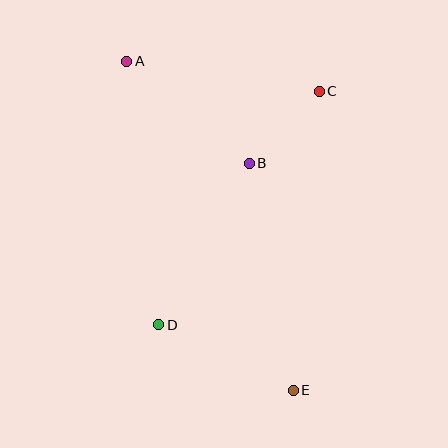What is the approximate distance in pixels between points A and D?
The distance between A and D is approximately 266 pixels.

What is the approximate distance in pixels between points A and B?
The distance between A and B is approximately 159 pixels.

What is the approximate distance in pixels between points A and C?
The distance between A and C is approximately 195 pixels.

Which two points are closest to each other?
Points B and C are closest to each other.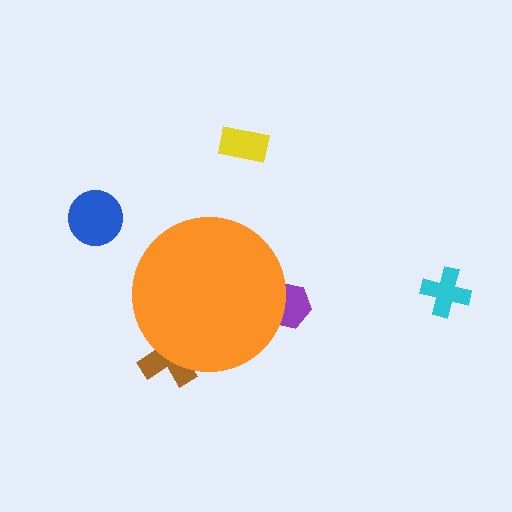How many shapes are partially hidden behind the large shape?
2 shapes are partially hidden.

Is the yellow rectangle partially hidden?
No, the yellow rectangle is fully visible.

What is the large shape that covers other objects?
An orange circle.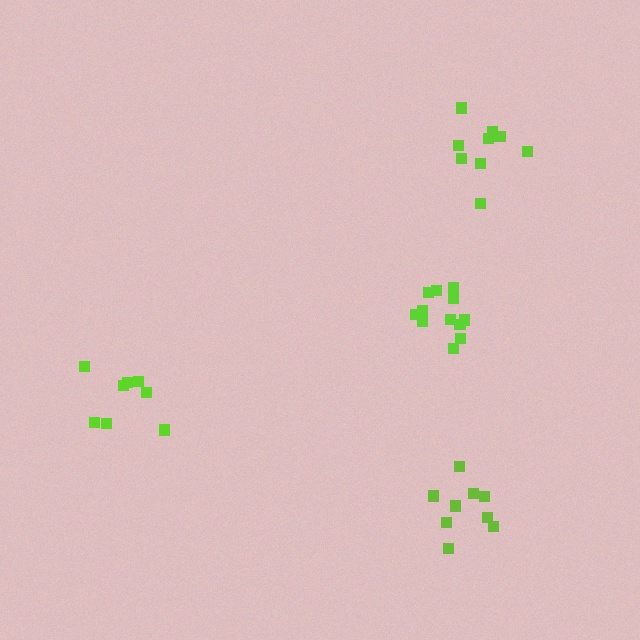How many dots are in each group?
Group 1: 8 dots, Group 2: 9 dots, Group 3: 12 dots, Group 4: 9 dots (38 total).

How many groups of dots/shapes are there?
There are 4 groups.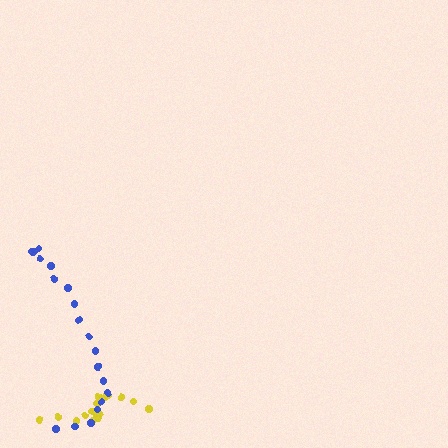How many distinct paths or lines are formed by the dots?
There are 2 distinct paths.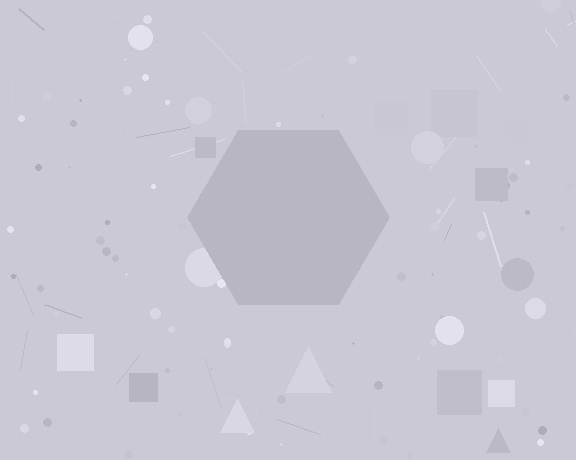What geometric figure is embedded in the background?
A hexagon is embedded in the background.